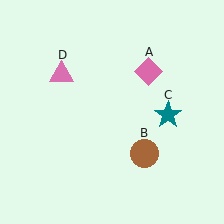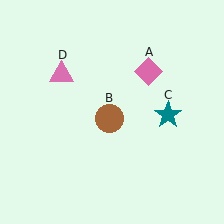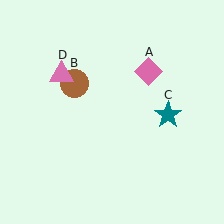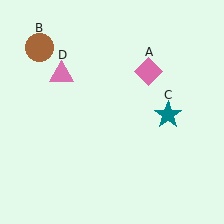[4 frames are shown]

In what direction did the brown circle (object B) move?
The brown circle (object B) moved up and to the left.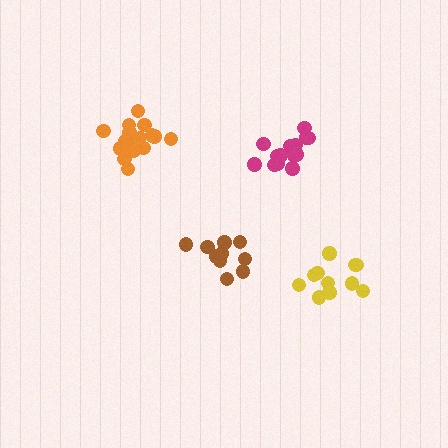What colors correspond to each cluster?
The clusters are colored: yellow, orange, brown, magenta.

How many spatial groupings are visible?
There are 4 spatial groupings.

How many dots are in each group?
Group 1: 11 dots, Group 2: 16 dots, Group 3: 10 dots, Group 4: 16 dots (53 total).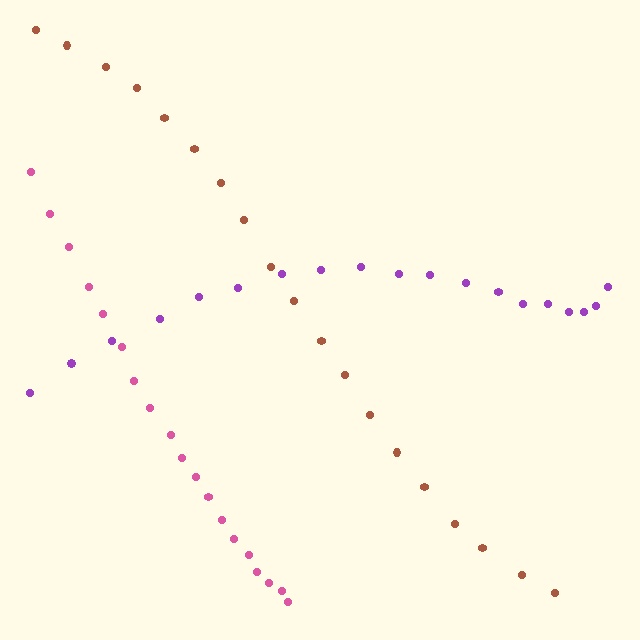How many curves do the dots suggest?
There are 3 distinct paths.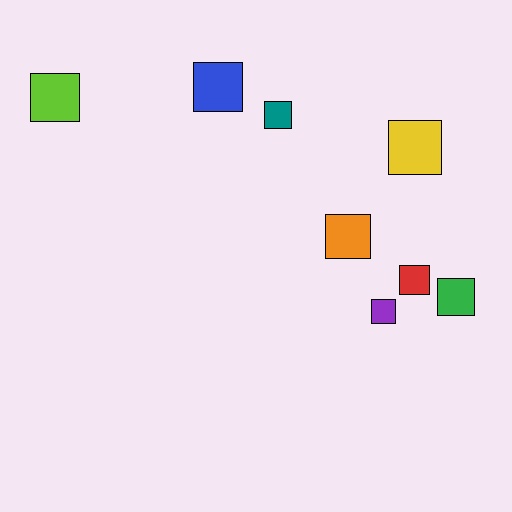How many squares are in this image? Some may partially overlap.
There are 8 squares.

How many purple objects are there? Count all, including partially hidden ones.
There is 1 purple object.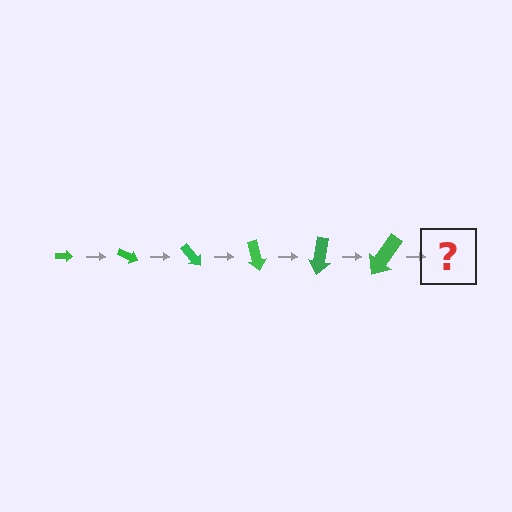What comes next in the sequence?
The next element should be an arrow, larger than the previous one and rotated 150 degrees from the start.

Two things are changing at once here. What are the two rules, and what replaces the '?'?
The two rules are that the arrow grows larger each step and it rotates 25 degrees each step. The '?' should be an arrow, larger than the previous one and rotated 150 degrees from the start.